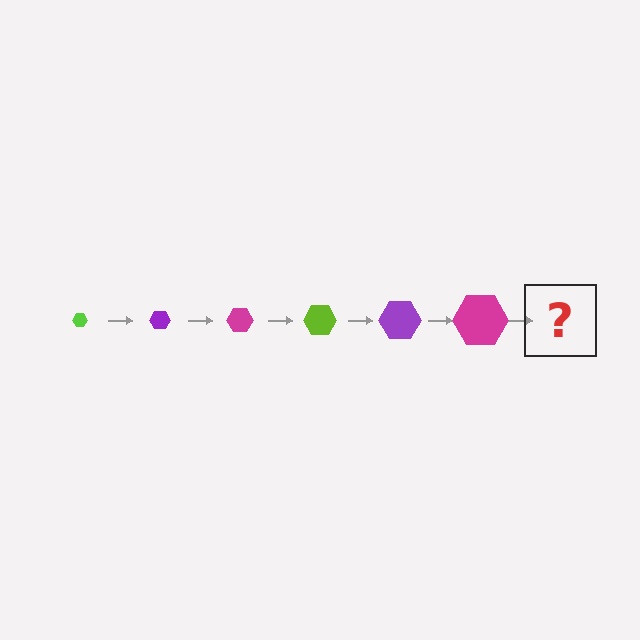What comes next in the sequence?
The next element should be a lime hexagon, larger than the previous one.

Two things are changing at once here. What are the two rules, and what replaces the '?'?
The two rules are that the hexagon grows larger each step and the color cycles through lime, purple, and magenta. The '?' should be a lime hexagon, larger than the previous one.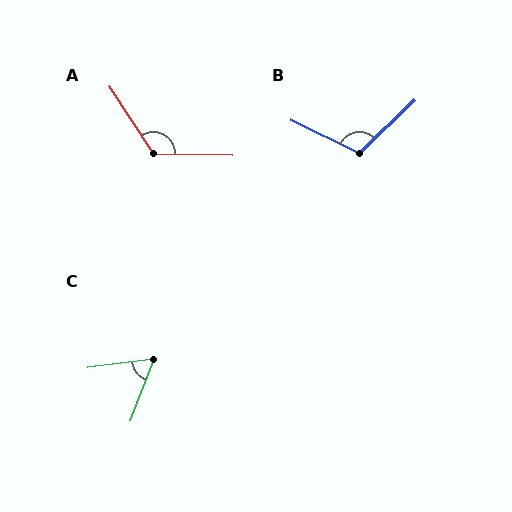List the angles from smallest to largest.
C (62°), B (110°), A (124°).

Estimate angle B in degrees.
Approximately 110 degrees.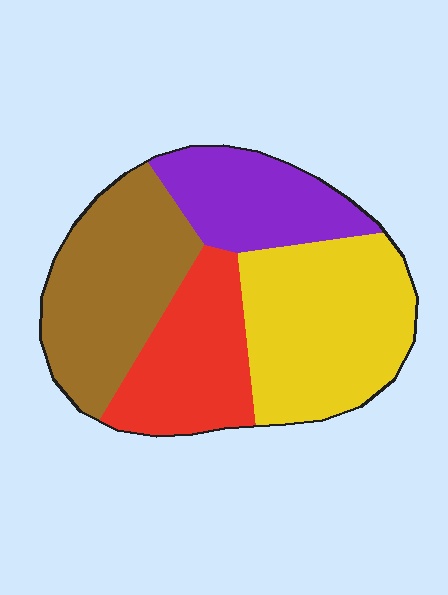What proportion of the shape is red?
Red covers about 20% of the shape.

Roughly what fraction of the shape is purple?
Purple takes up about one sixth (1/6) of the shape.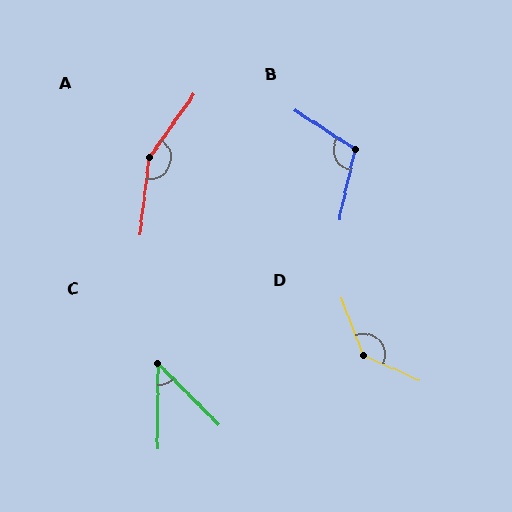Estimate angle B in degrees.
Approximately 111 degrees.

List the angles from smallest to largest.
C (45°), B (111°), D (134°), A (152°).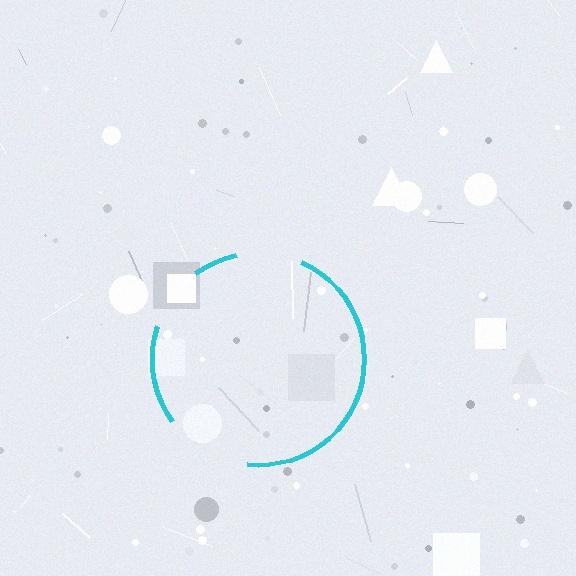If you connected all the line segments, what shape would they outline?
They would outline a circle.